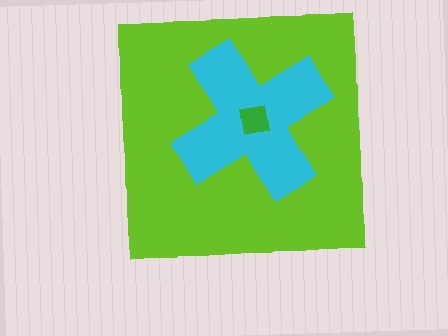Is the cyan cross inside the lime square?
Yes.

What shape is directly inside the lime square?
The cyan cross.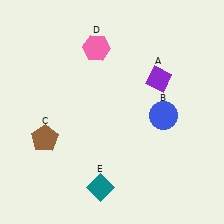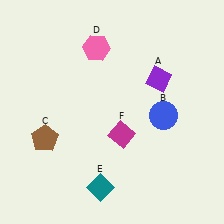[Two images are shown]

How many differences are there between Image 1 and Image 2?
There is 1 difference between the two images.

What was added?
A magenta diamond (F) was added in Image 2.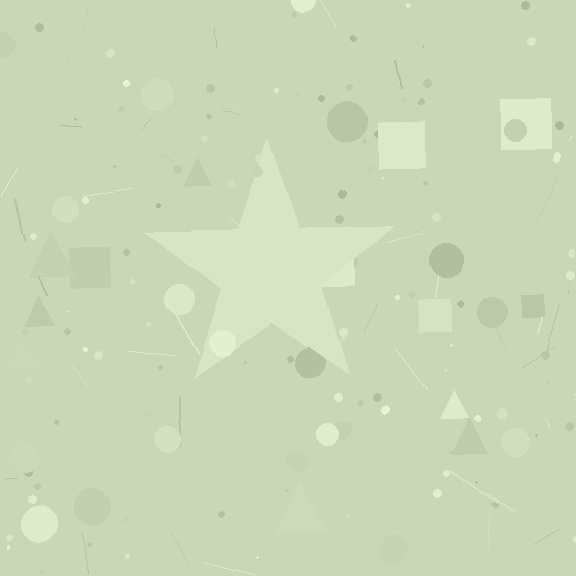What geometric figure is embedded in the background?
A star is embedded in the background.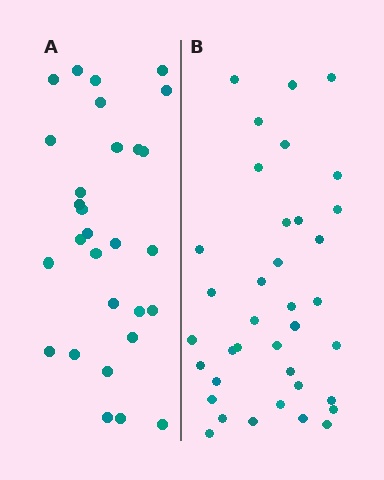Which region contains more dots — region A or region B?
Region B (the right region) has more dots.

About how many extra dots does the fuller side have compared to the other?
Region B has roughly 8 or so more dots than region A.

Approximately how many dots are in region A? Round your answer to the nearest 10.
About 30 dots. (The exact count is 29, which rounds to 30.)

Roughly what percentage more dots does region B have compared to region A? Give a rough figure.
About 30% more.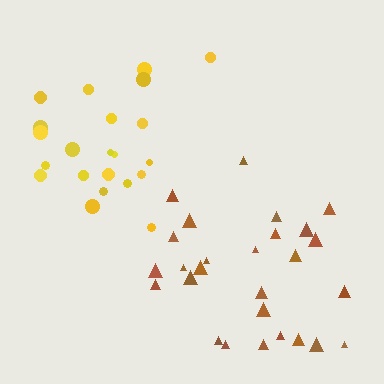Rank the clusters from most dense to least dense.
yellow, brown.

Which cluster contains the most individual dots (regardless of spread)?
Brown (27).